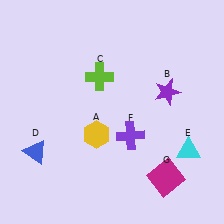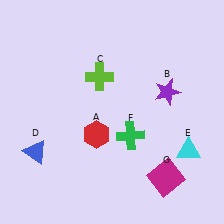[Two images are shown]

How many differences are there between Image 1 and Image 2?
There are 2 differences between the two images.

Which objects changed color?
A changed from yellow to red. F changed from purple to green.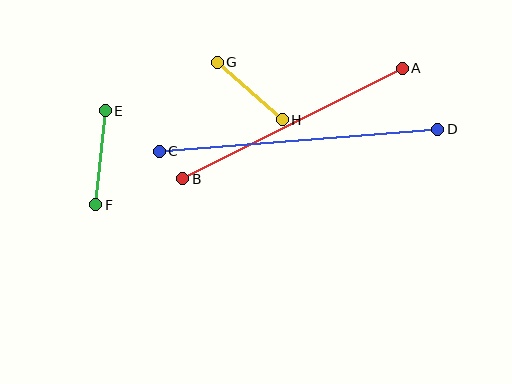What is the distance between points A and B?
The distance is approximately 245 pixels.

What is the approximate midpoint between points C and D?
The midpoint is at approximately (298, 140) pixels.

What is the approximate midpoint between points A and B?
The midpoint is at approximately (292, 124) pixels.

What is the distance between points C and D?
The distance is approximately 279 pixels.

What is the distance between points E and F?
The distance is approximately 95 pixels.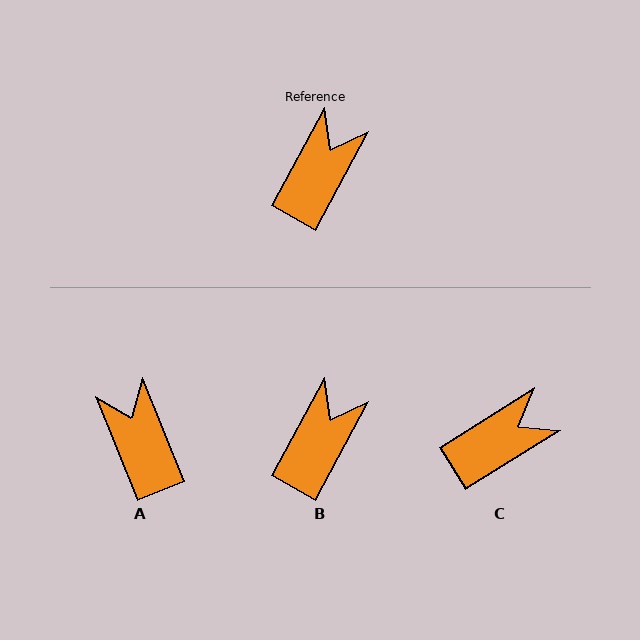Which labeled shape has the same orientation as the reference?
B.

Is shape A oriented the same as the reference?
No, it is off by about 50 degrees.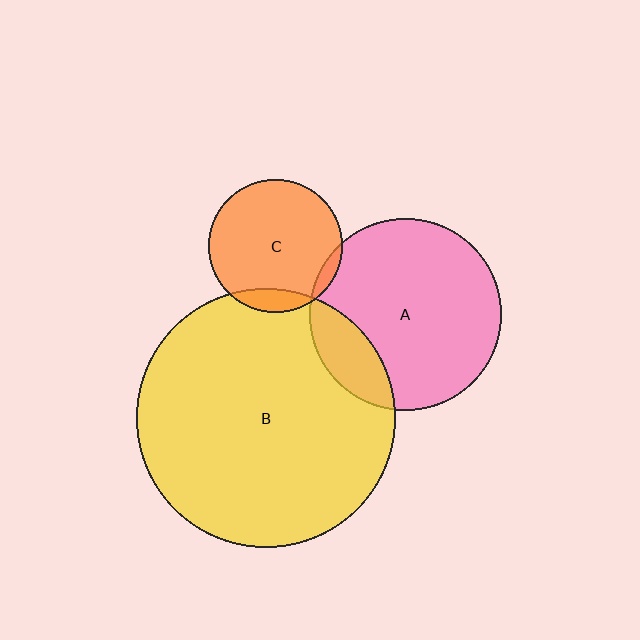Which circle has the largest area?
Circle B (yellow).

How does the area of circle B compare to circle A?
Approximately 1.8 times.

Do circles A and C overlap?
Yes.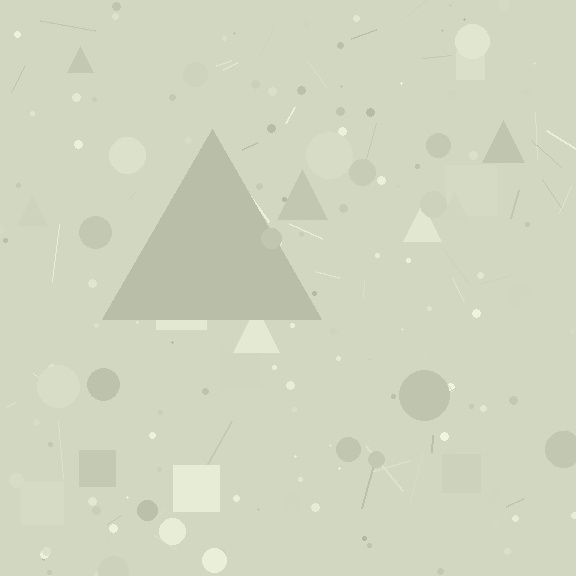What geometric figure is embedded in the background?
A triangle is embedded in the background.